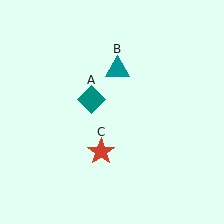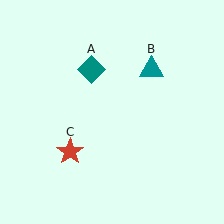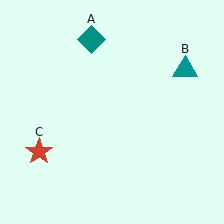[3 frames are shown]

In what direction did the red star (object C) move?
The red star (object C) moved left.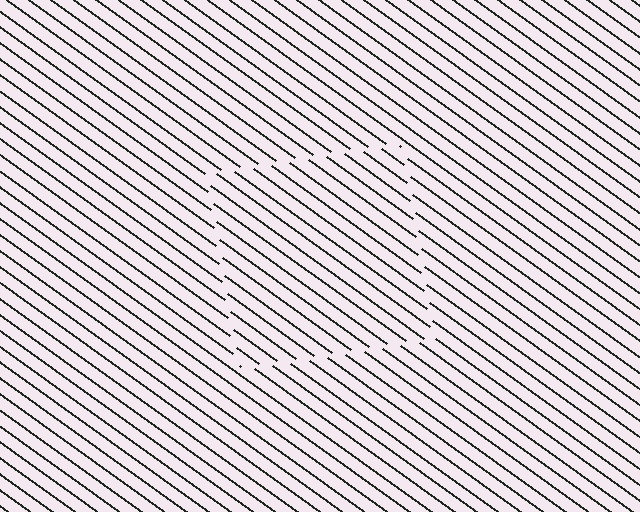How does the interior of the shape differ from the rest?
The interior of the shape contains the same grating, shifted by half a period — the contour is defined by the phase discontinuity where line-ends from the inner and outer gratings abut.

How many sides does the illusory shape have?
4 sides — the line-ends trace a square.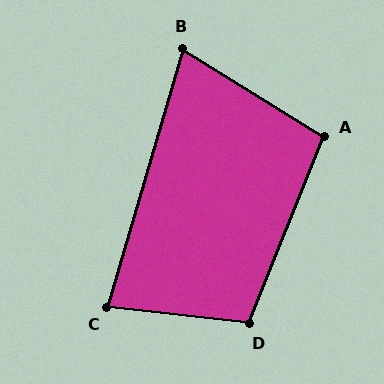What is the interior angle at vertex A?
Approximately 100 degrees (obtuse).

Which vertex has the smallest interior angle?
B, at approximately 75 degrees.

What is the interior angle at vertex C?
Approximately 80 degrees (acute).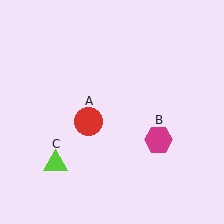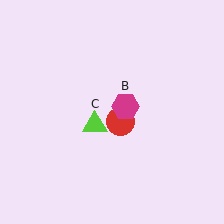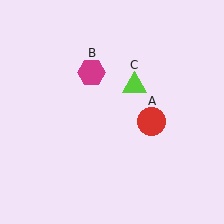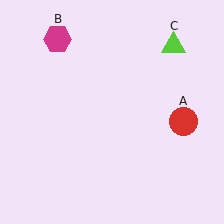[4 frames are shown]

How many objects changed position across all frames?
3 objects changed position: red circle (object A), magenta hexagon (object B), lime triangle (object C).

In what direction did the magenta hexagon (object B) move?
The magenta hexagon (object B) moved up and to the left.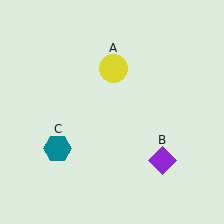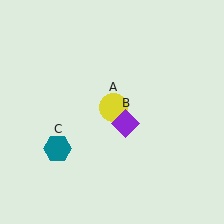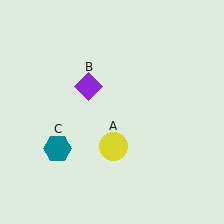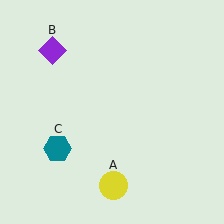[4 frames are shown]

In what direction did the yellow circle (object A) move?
The yellow circle (object A) moved down.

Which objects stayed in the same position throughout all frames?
Teal hexagon (object C) remained stationary.